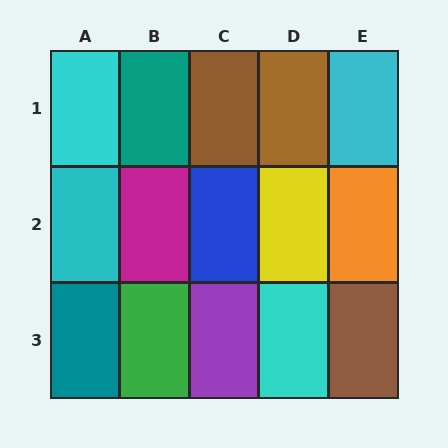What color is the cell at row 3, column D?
Cyan.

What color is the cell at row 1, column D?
Brown.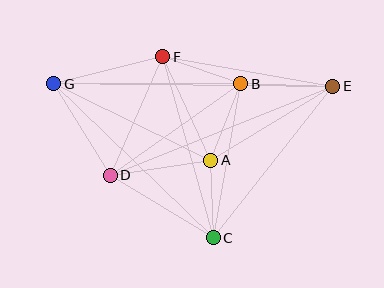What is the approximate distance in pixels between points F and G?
The distance between F and G is approximately 112 pixels.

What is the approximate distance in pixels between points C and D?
The distance between C and D is approximately 121 pixels.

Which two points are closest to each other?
Points A and C are closest to each other.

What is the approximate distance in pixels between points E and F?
The distance between E and F is approximately 172 pixels.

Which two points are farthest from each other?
Points E and G are farthest from each other.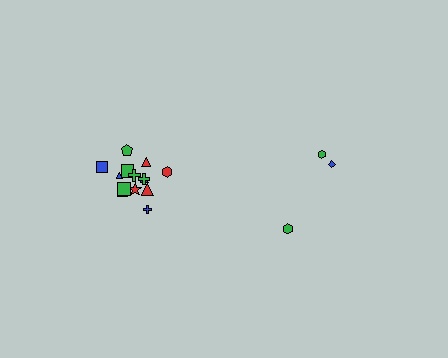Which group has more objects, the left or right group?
The left group.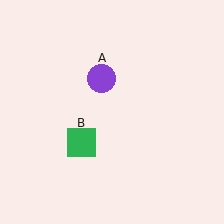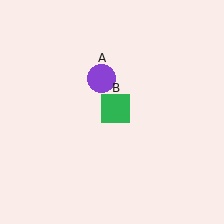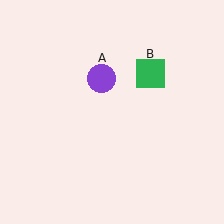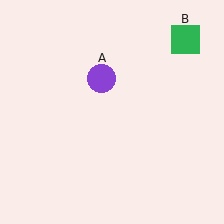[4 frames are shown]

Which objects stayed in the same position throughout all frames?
Purple circle (object A) remained stationary.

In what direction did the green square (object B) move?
The green square (object B) moved up and to the right.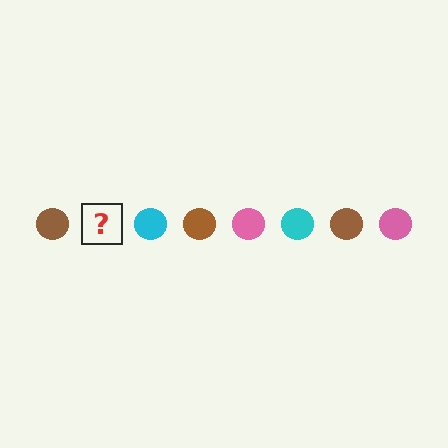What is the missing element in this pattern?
The missing element is a pink circle.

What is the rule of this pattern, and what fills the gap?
The rule is that the pattern cycles through brown, pink, cyan circles. The gap should be filled with a pink circle.